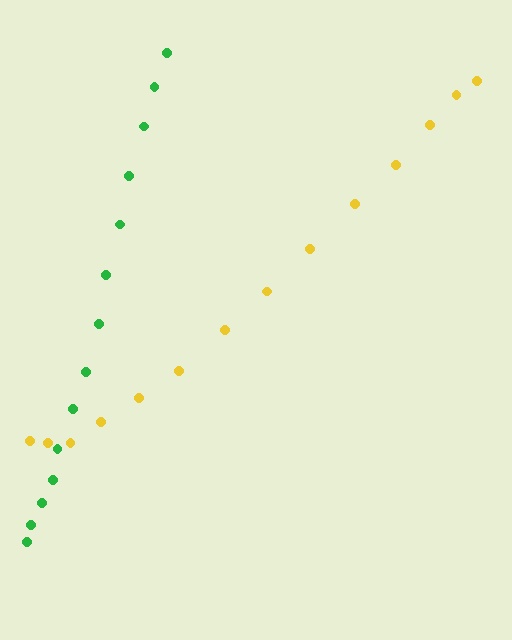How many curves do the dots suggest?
There are 2 distinct paths.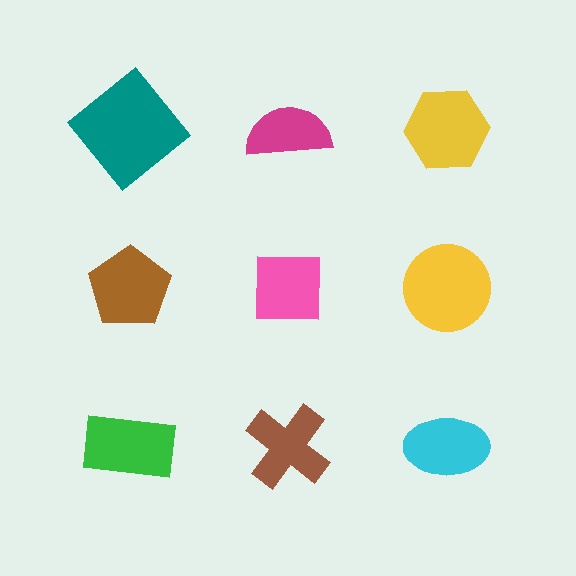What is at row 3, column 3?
A cyan ellipse.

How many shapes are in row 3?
3 shapes.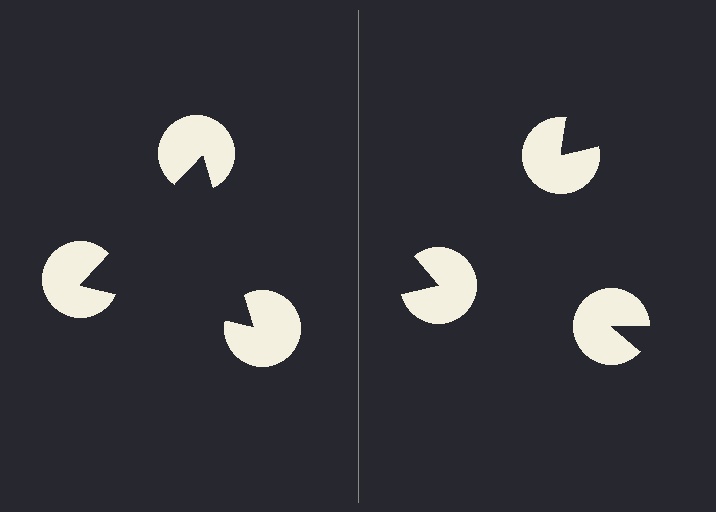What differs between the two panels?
The pac-man discs are positioned identically on both sides; only the wedge orientations differ. On the left they align to a triangle; on the right they are misaligned.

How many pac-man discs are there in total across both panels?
6 — 3 on each side.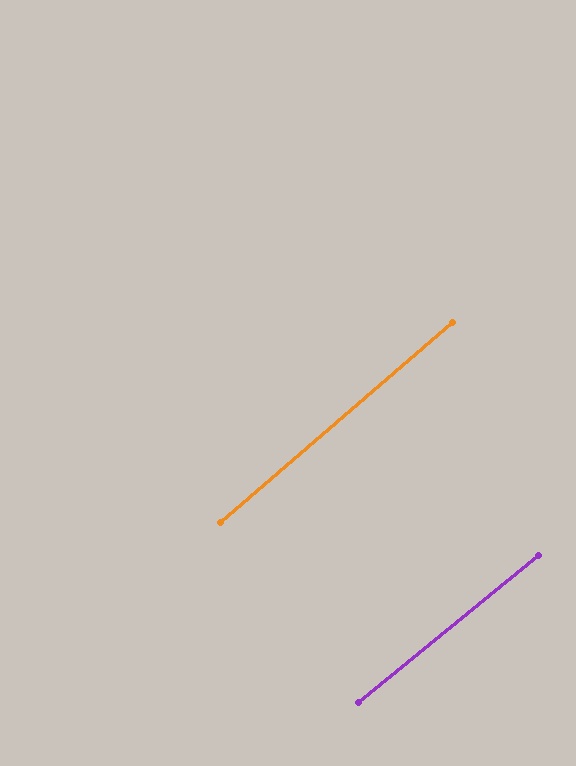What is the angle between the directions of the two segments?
Approximately 2 degrees.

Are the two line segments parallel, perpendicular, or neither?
Parallel — their directions differ by only 1.5°.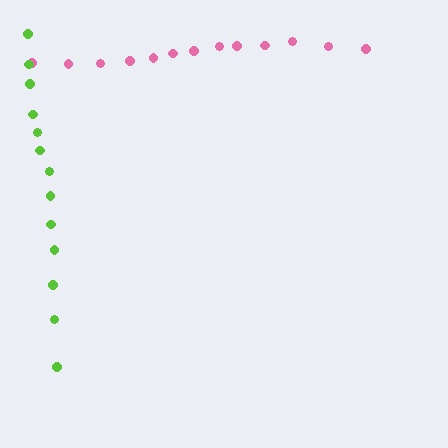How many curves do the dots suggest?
There are 2 distinct paths.